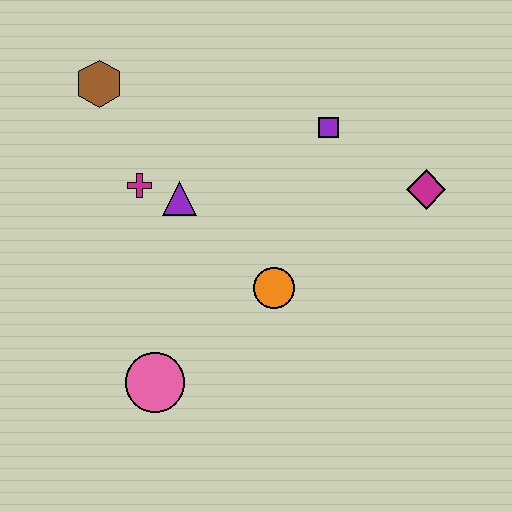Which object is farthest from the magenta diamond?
The brown hexagon is farthest from the magenta diamond.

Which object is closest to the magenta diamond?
The purple square is closest to the magenta diamond.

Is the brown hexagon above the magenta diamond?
Yes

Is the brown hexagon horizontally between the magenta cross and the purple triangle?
No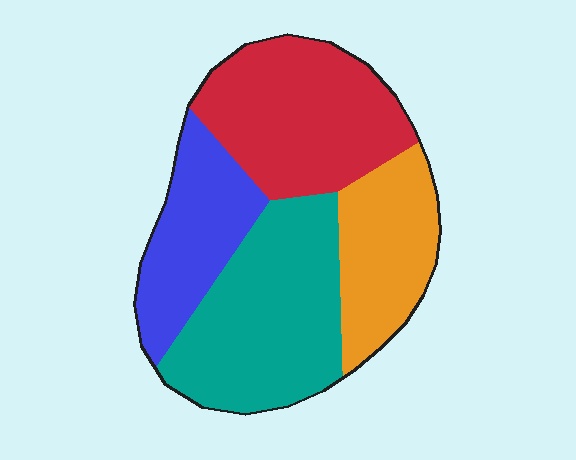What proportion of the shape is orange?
Orange covers 19% of the shape.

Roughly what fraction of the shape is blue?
Blue covers 19% of the shape.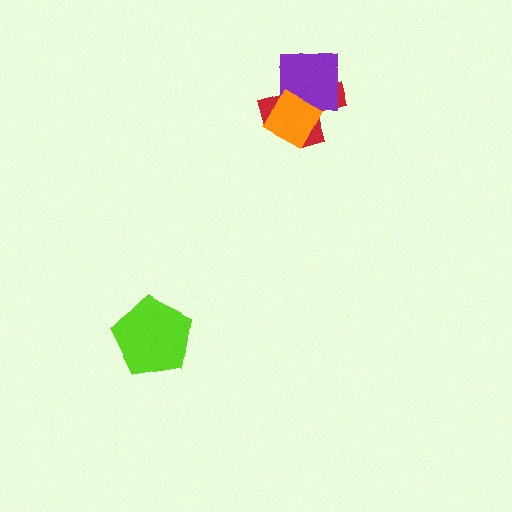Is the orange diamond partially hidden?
No, no other shape covers it.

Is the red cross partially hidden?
Yes, it is partially covered by another shape.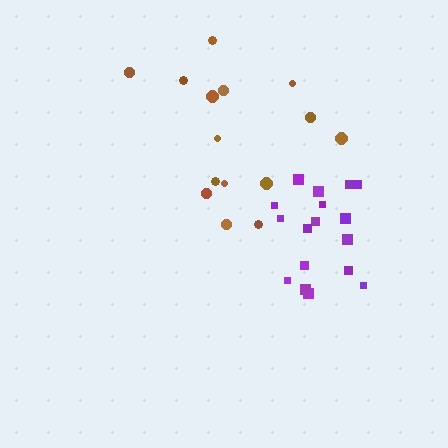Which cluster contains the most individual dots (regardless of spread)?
Purple (17).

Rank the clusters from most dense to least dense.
purple, brown.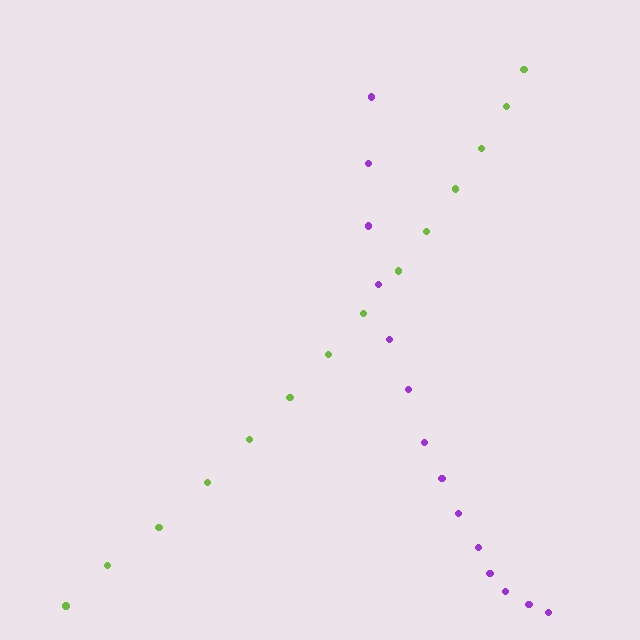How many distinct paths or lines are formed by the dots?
There are 2 distinct paths.